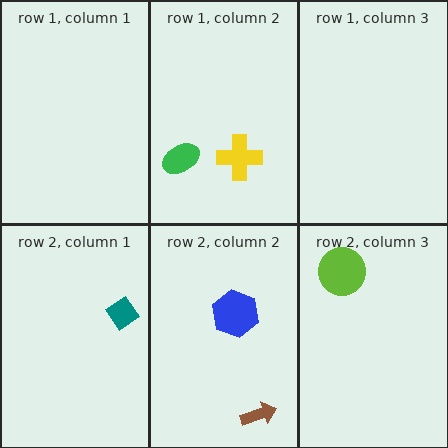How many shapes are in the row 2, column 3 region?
1.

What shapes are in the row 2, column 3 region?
The lime circle.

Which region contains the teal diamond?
The row 2, column 1 region.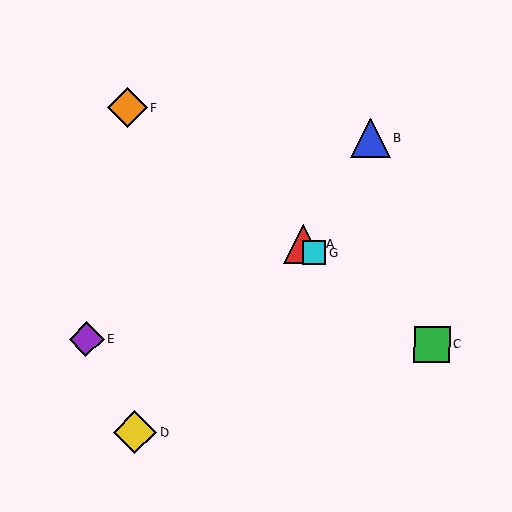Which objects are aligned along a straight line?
Objects A, C, F, G are aligned along a straight line.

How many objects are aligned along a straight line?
4 objects (A, C, F, G) are aligned along a straight line.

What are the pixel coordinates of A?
Object A is at (303, 244).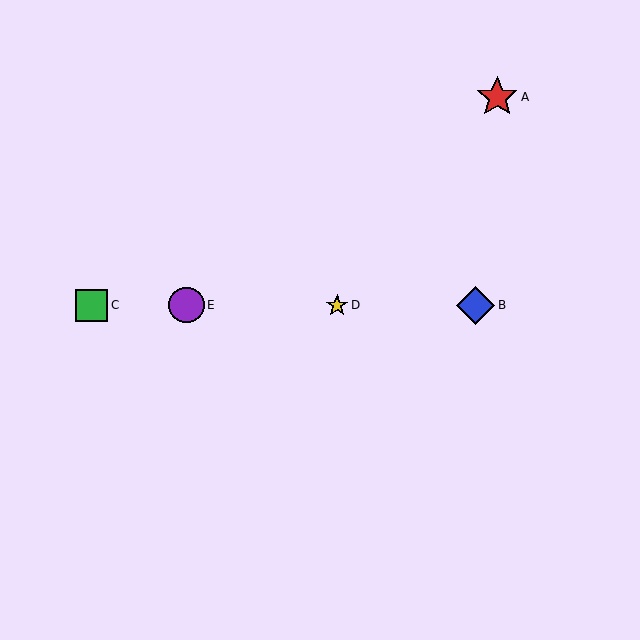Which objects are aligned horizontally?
Objects B, C, D, E are aligned horizontally.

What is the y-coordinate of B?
Object B is at y≈305.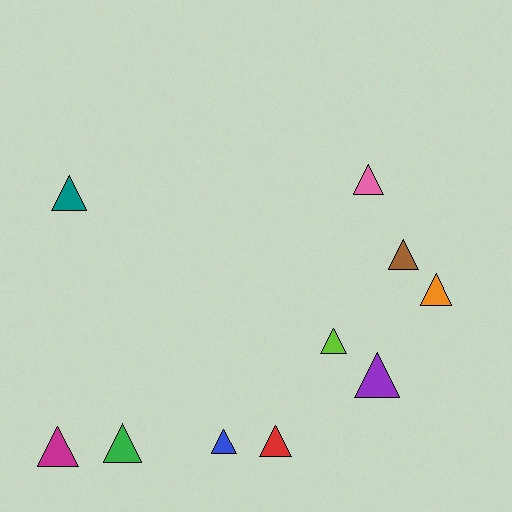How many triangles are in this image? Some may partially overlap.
There are 10 triangles.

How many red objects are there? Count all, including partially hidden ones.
There is 1 red object.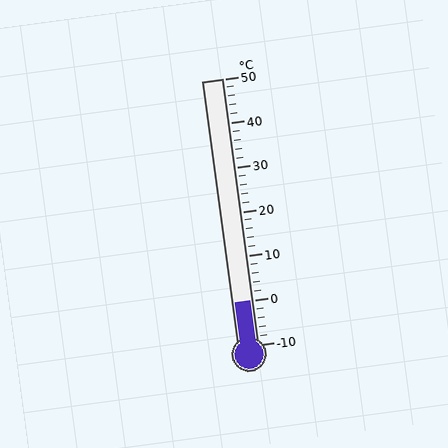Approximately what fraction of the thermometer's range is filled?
The thermometer is filled to approximately 15% of its range.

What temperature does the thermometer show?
The thermometer shows approximately 0°C.